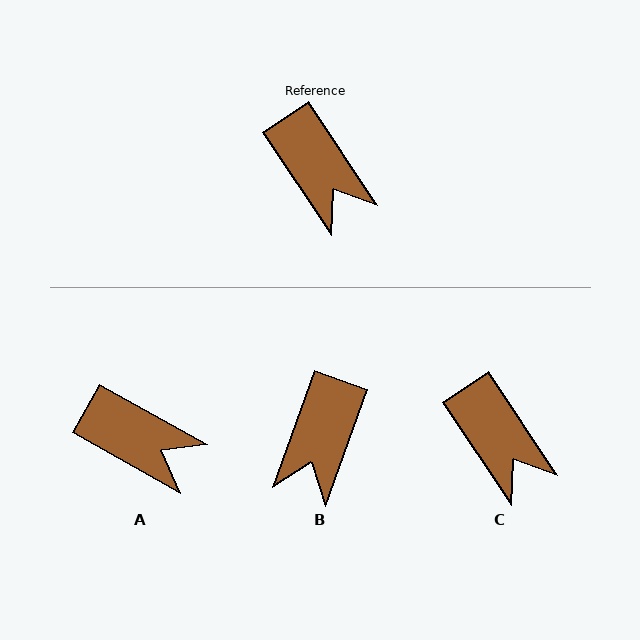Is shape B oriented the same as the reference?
No, it is off by about 53 degrees.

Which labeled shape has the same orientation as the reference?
C.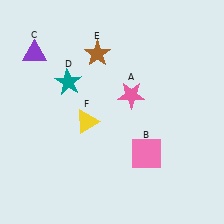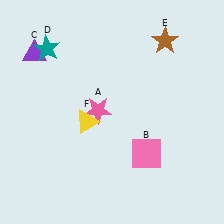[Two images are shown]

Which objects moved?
The objects that moved are: the pink star (A), the teal star (D), the brown star (E).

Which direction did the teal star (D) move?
The teal star (D) moved up.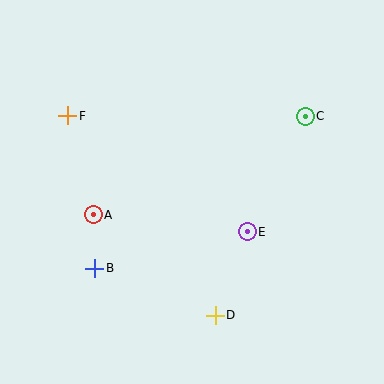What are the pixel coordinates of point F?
Point F is at (68, 116).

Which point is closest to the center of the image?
Point E at (247, 232) is closest to the center.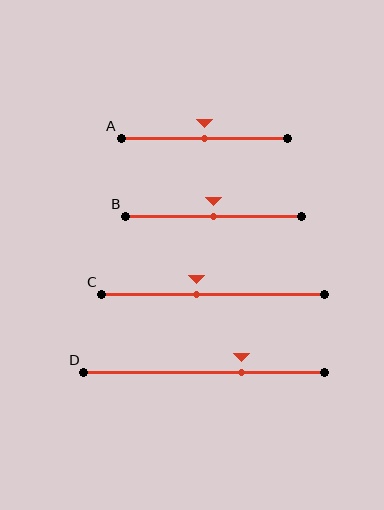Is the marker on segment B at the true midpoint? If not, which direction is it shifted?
Yes, the marker on segment B is at the true midpoint.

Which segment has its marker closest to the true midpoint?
Segment A has its marker closest to the true midpoint.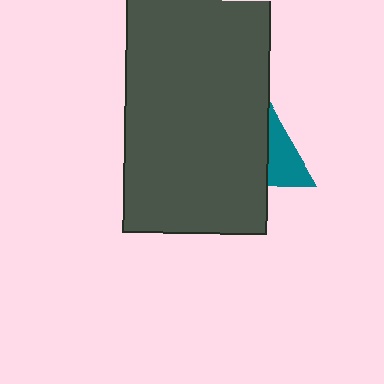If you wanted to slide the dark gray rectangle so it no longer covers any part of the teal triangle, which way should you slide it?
Slide it left — that is the most direct way to separate the two shapes.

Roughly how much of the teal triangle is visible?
A small part of it is visible (roughly 35%).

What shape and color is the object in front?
The object in front is a dark gray rectangle.